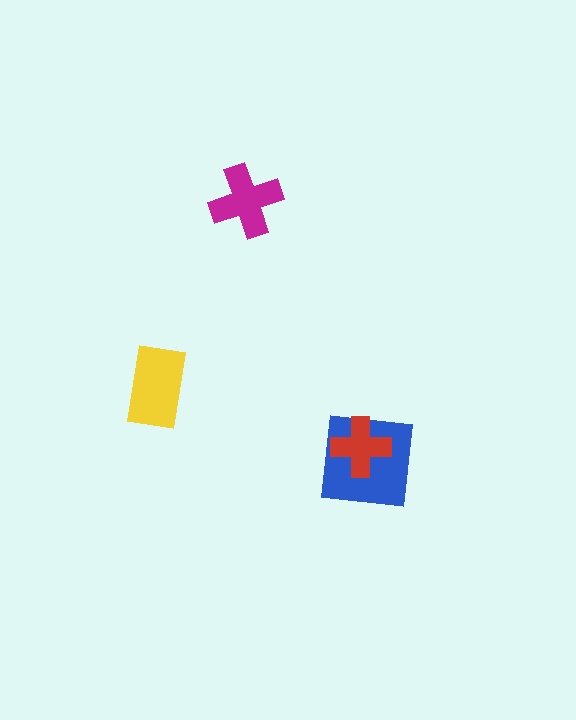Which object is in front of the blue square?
The red cross is in front of the blue square.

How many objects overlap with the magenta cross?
0 objects overlap with the magenta cross.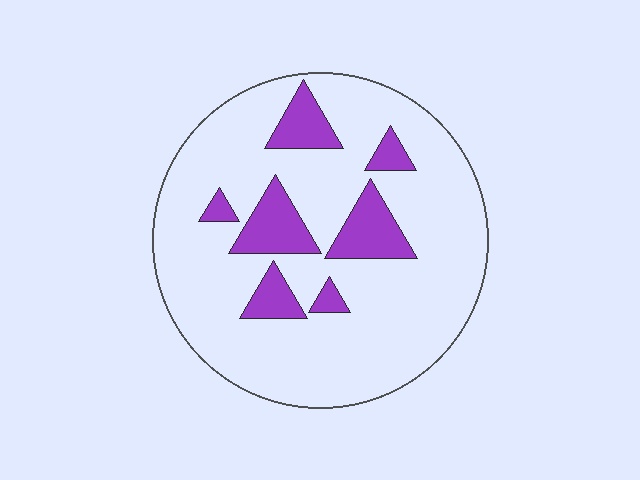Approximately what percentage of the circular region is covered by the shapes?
Approximately 15%.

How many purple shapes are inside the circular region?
7.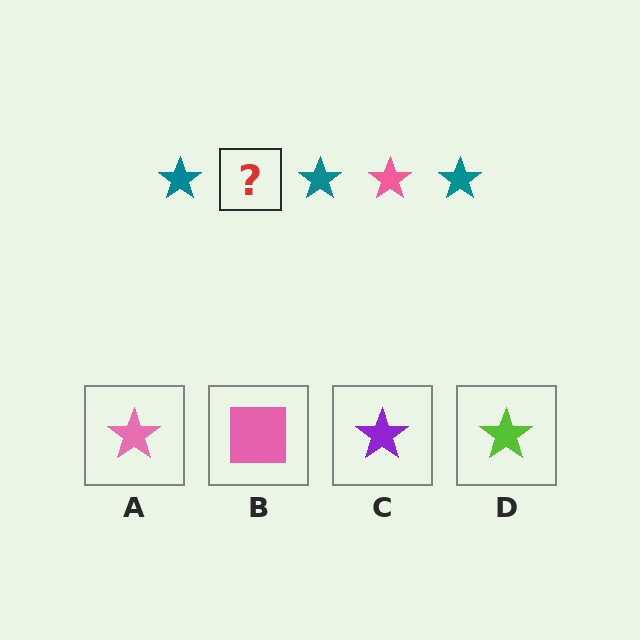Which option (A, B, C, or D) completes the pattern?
A.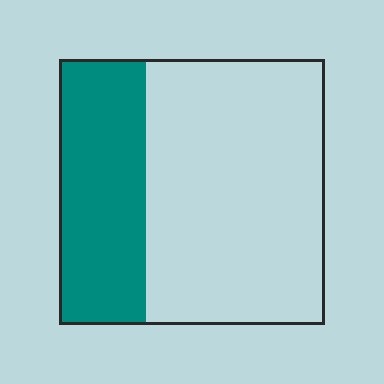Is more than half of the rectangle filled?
No.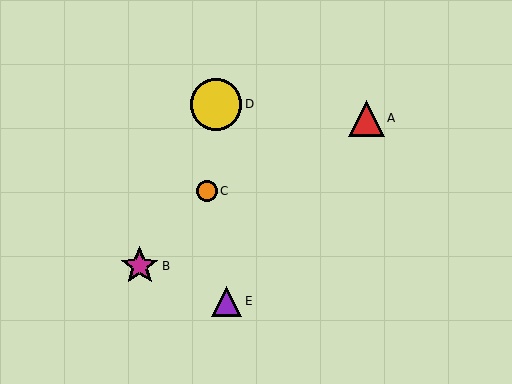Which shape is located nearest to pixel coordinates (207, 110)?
The yellow circle (labeled D) at (216, 104) is nearest to that location.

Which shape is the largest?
The yellow circle (labeled D) is the largest.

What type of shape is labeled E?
Shape E is a purple triangle.